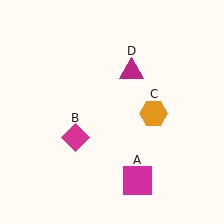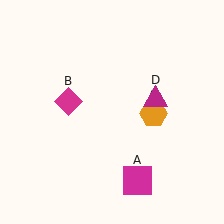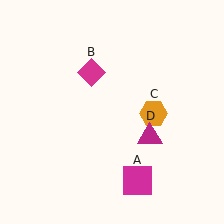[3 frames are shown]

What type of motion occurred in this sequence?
The magenta diamond (object B), magenta triangle (object D) rotated clockwise around the center of the scene.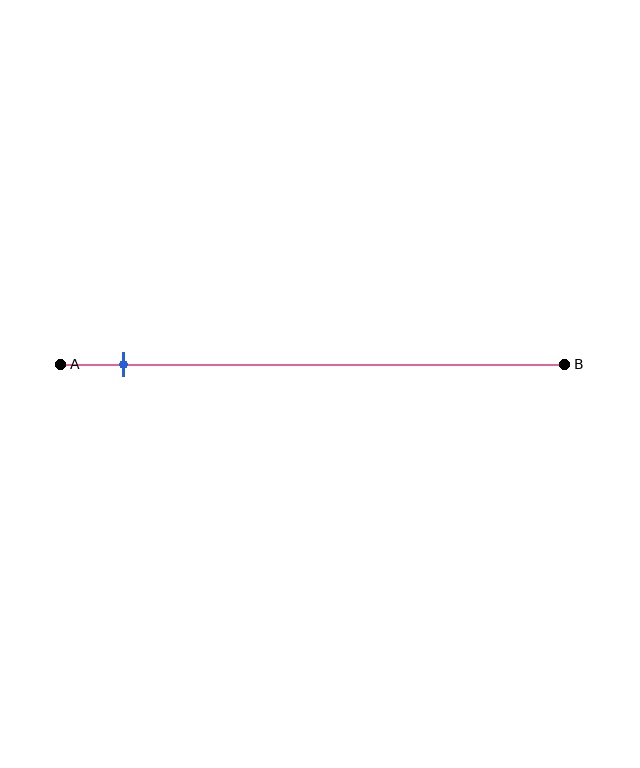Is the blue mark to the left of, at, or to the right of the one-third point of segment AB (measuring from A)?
The blue mark is to the left of the one-third point of segment AB.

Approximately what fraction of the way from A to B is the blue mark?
The blue mark is approximately 10% of the way from A to B.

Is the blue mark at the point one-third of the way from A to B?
No, the mark is at about 10% from A, not at the 33% one-third point.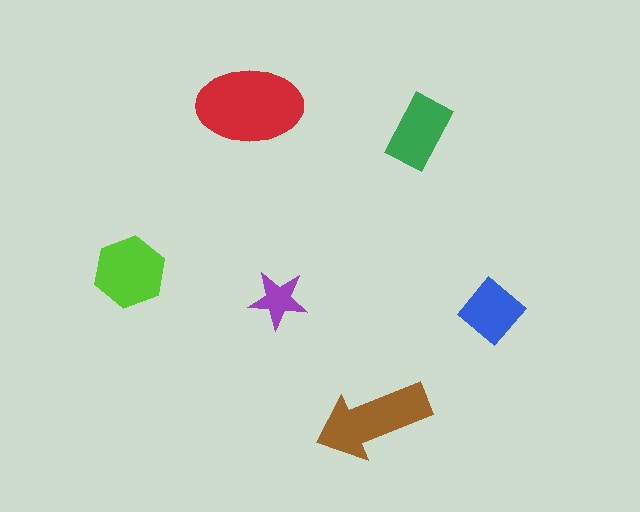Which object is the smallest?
The purple star.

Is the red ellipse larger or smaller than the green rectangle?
Larger.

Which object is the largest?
The red ellipse.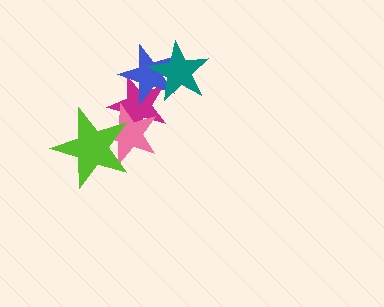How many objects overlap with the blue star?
2 objects overlap with the blue star.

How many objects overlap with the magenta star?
4 objects overlap with the magenta star.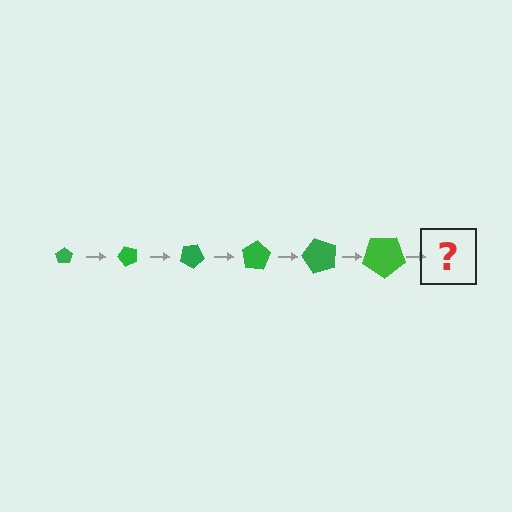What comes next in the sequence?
The next element should be a pentagon, larger than the previous one and rotated 300 degrees from the start.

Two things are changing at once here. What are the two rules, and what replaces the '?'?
The two rules are that the pentagon grows larger each step and it rotates 50 degrees each step. The '?' should be a pentagon, larger than the previous one and rotated 300 degrees from the start.